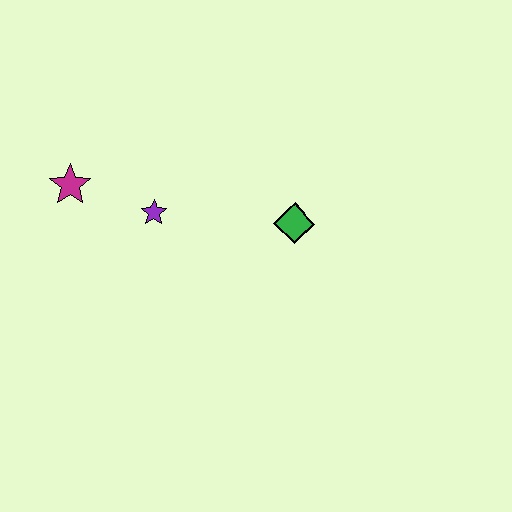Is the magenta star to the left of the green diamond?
Yes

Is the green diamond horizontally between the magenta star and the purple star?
No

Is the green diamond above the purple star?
No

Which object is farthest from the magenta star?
The green diamond is farthest from the magenta star.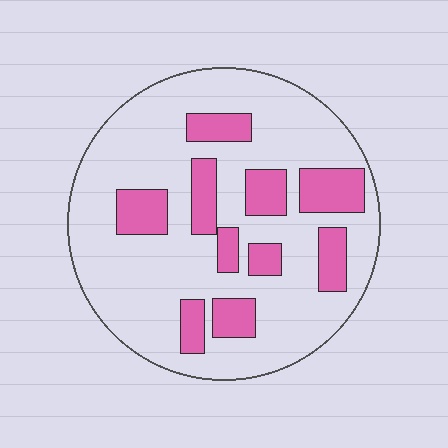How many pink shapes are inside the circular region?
10.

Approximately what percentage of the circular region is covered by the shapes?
Approximately 25%.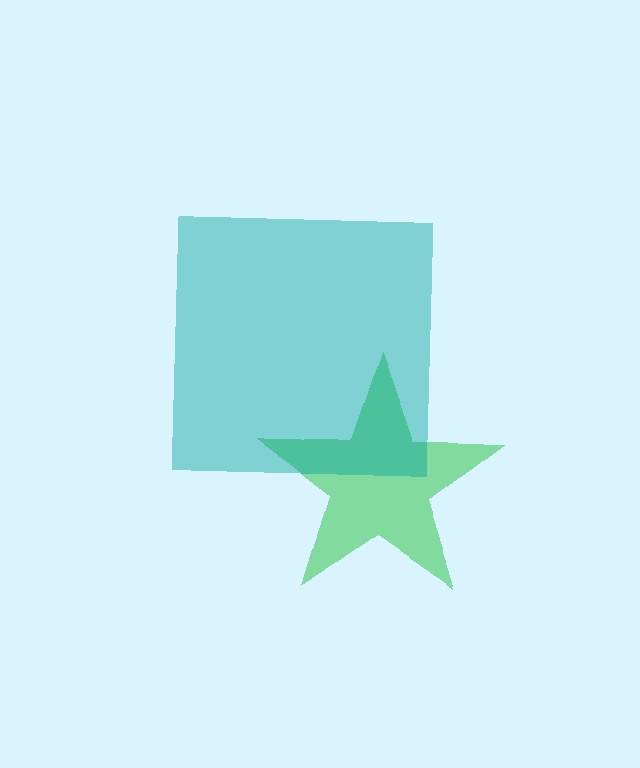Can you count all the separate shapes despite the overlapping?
Yes, there are 2 separate shapes.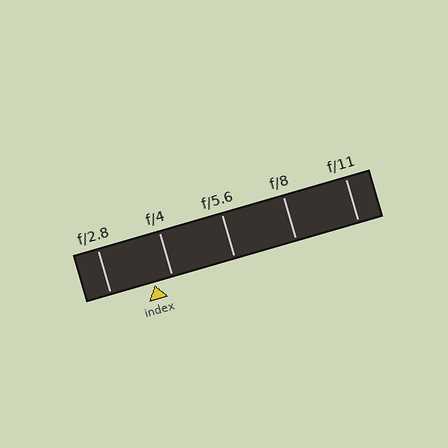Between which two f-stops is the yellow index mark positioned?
The index mark is between f/2.8 and f/4.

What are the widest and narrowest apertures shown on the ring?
The widest aperture shown is f/2.8 and the narrowest is f/11.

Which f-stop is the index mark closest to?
The index mark is closest to f/4.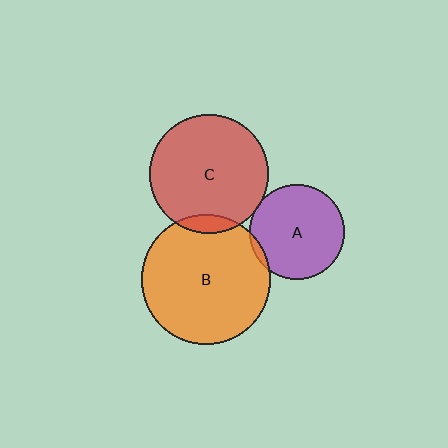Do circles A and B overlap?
Yes.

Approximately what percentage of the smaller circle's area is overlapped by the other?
Approximately 5%.